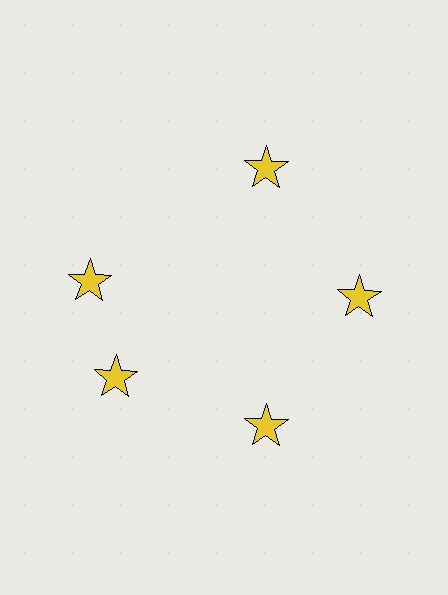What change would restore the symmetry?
The symmetry would be restored by rotating it back into even spacing with its neighbors so that all 5 stars sit at equal angles and equal distance from the center.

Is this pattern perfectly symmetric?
No. The 5 yellow stars are arranged in a ring, but one element near the 10 o'clock position is rotated out of alignment along the ring, breaking the 5-fold rotational symmetry.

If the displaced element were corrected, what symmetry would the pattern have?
It would have 5-fold rotational symmetry — the pattern would map onto itself every 72 degrees.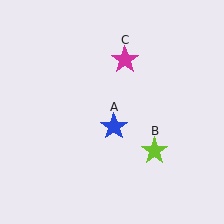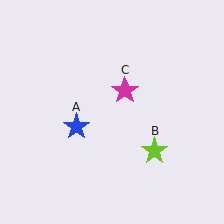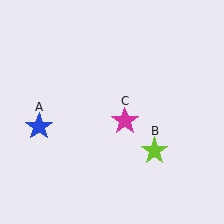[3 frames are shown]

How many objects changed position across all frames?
2 objects changed position: blue star (object A), magenta star (object C).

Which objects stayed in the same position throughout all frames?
Lime star (object B) remained stationary.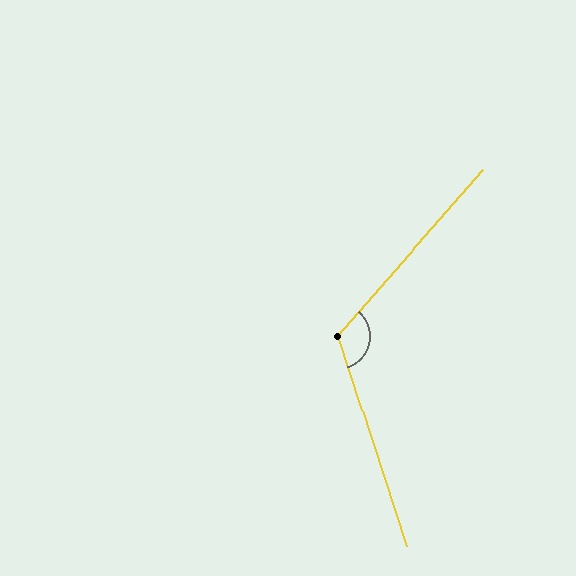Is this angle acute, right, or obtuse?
It is obtuse.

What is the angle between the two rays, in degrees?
Approximately 121 degrees.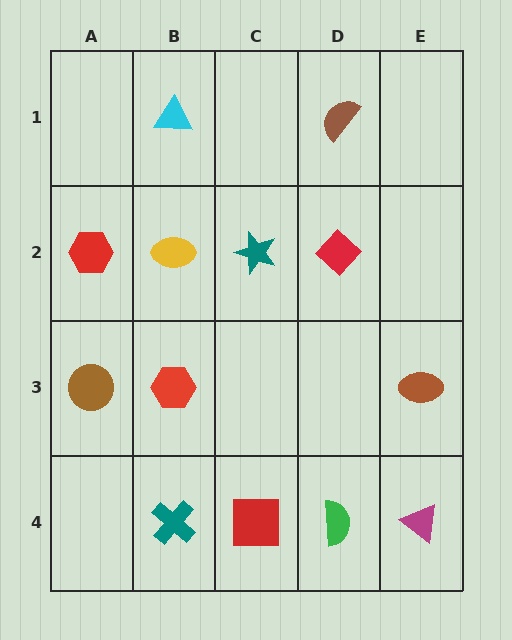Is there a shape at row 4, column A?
No, that cell is empty.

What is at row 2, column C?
A teal star.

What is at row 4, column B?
A teal cross.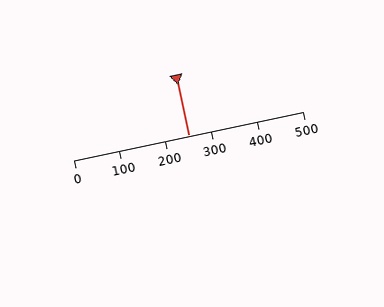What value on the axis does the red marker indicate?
The marker indicates approximately 250.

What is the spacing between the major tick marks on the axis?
The major ticks are spaced 100 apart.